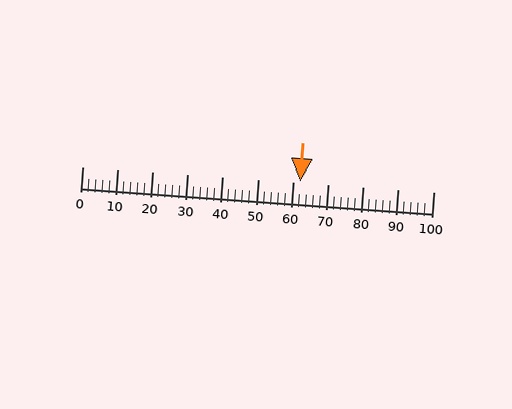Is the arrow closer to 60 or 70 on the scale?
The arrow is closer to 60.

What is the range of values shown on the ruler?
The ruler shows values from 0 to 100.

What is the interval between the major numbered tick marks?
The major tick marks are spaced 10 units apart.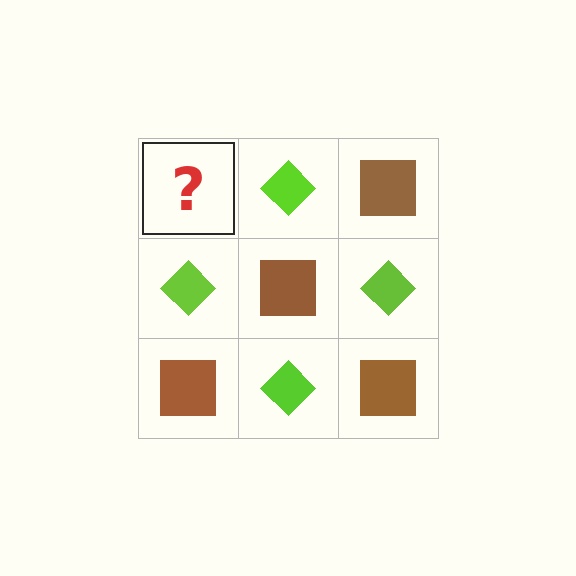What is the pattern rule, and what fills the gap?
The rule is that it alternates brown square and lime diamond in a checkerboard pattern. The gap should be filled with a brown square.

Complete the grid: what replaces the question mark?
The question mark should be replaced with a brown square.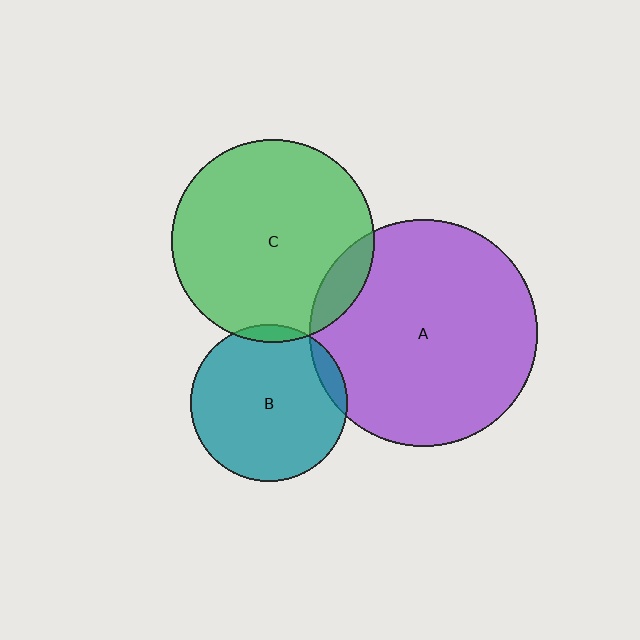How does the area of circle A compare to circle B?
Approximately 2.1 times.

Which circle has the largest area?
Circle A (purple).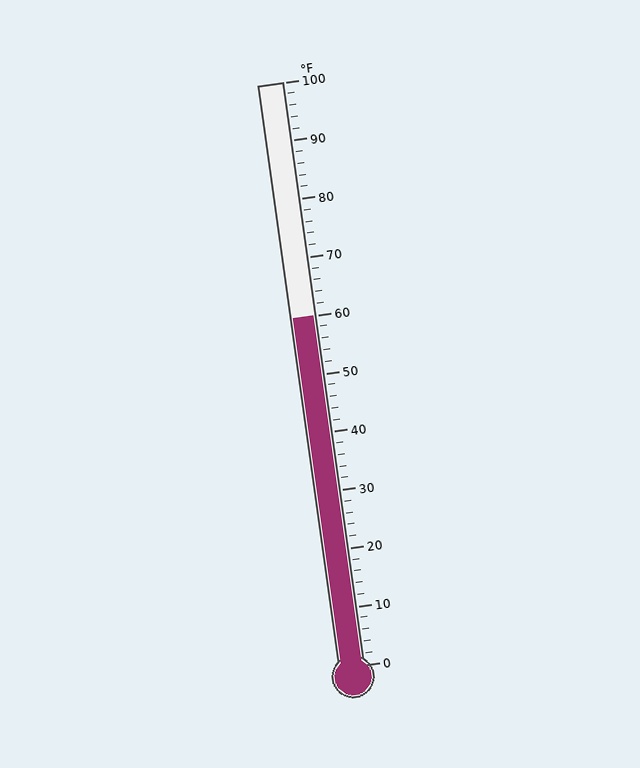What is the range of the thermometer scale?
The thermometer scale ranges from 0°F to 100°F.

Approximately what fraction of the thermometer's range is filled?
The thermometer is filled to approximately 60% of its range.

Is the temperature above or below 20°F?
The temperature is above 20°F.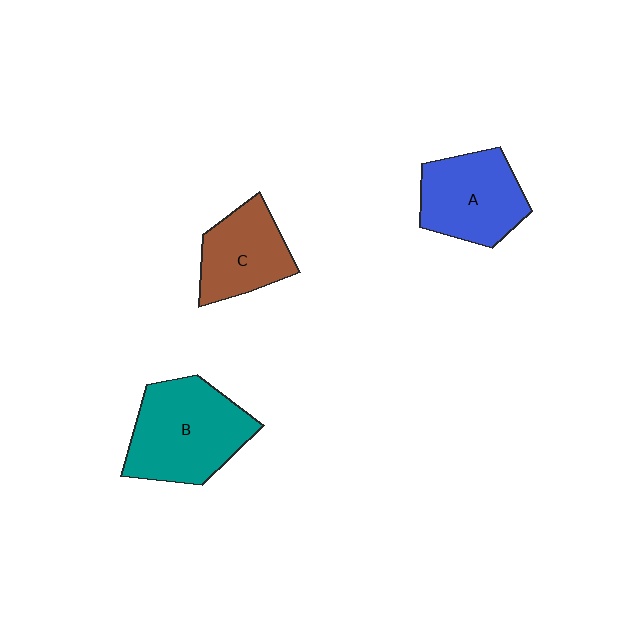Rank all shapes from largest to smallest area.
From largest to smallest: B (teal), A (blue), C (brown).